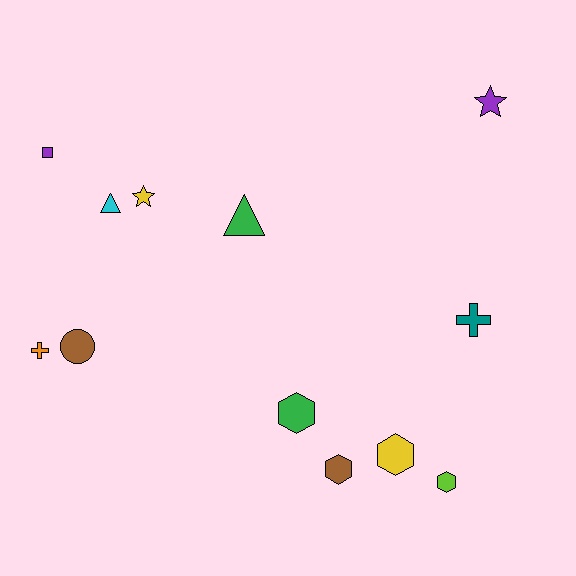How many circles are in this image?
There is 1 circle.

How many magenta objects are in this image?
There are no magenta objects.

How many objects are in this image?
There are 12 objects.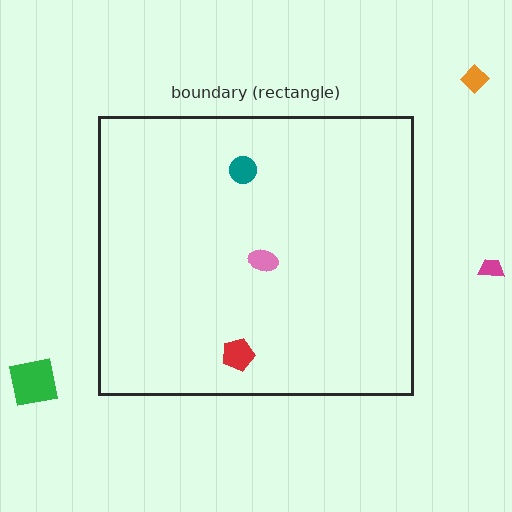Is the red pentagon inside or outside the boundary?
Inside.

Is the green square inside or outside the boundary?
Outside.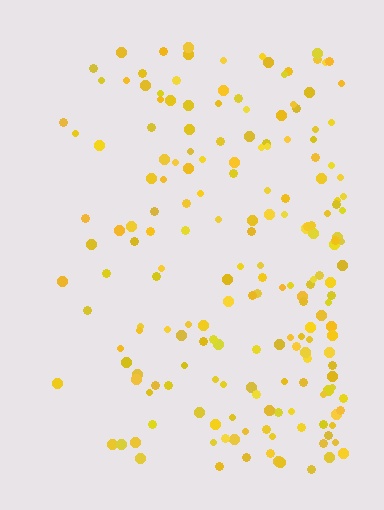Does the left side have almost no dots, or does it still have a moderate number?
Still a moderate number, just noticeably fewer than the right.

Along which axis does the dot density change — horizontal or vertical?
Horizontal.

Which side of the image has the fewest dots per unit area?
The left.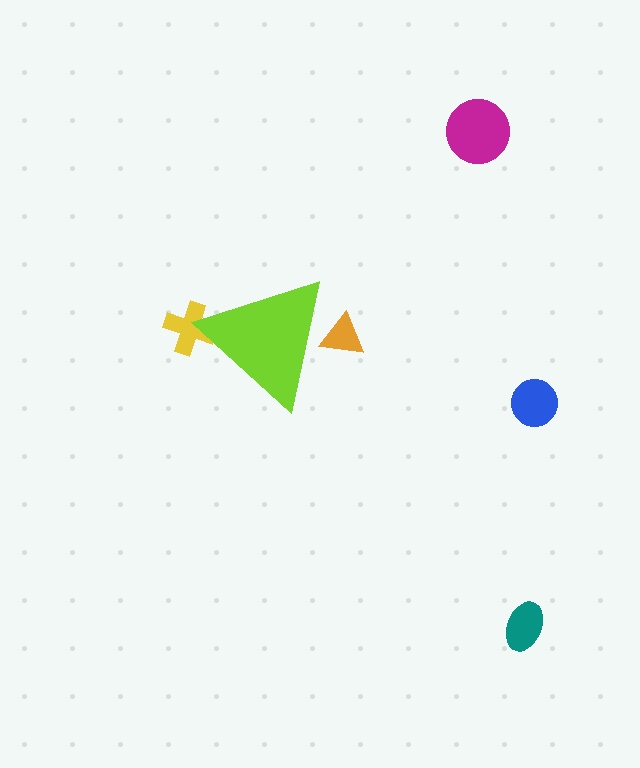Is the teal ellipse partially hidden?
No, the teal ellipse is fully visible.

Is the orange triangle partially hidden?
Yes, the orange triangle is partially hidden behind the lime triangle.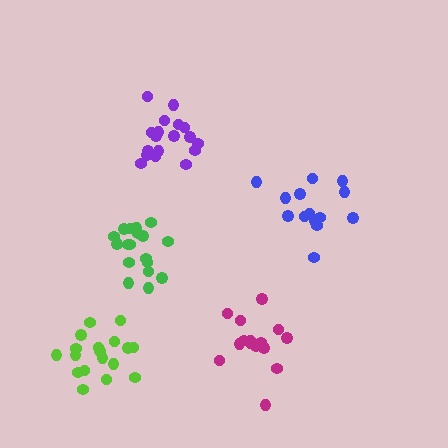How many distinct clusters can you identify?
There are 5 distinct clusters.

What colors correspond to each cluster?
The clusters are colored: green, blue, lime, magenta, purple.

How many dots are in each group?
Group 1: 18 dots, Group 2: 14 dots, Group 3: 18 dots, Group 4: 16 dots, Group 5: 18 dots (84 total).